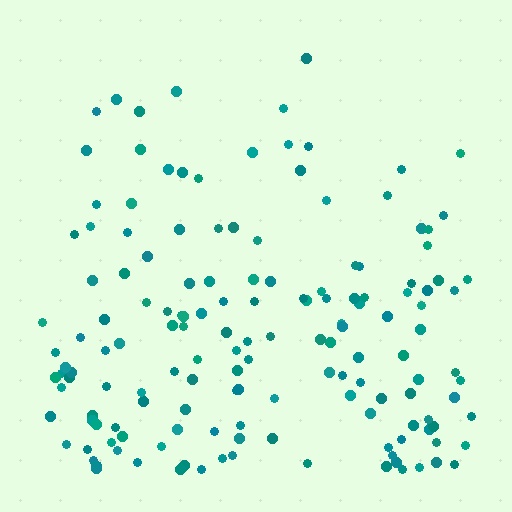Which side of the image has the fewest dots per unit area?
The top.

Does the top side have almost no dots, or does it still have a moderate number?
Still a moderate number, just noticeably fewer than the bottom.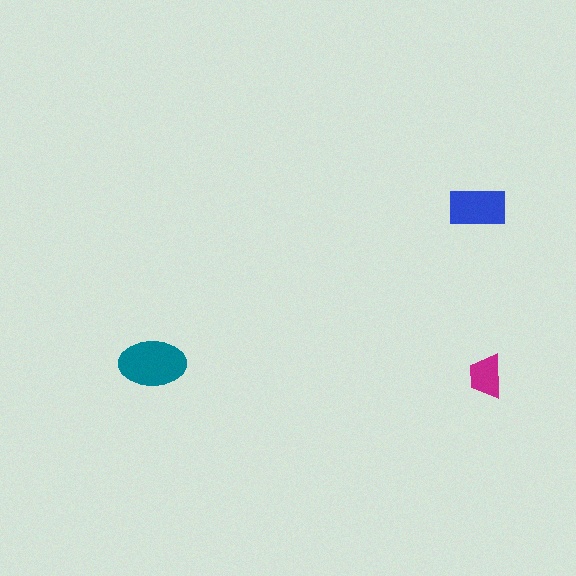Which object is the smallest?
The magenta trapezoid.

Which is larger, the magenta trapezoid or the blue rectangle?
The blue rectangle.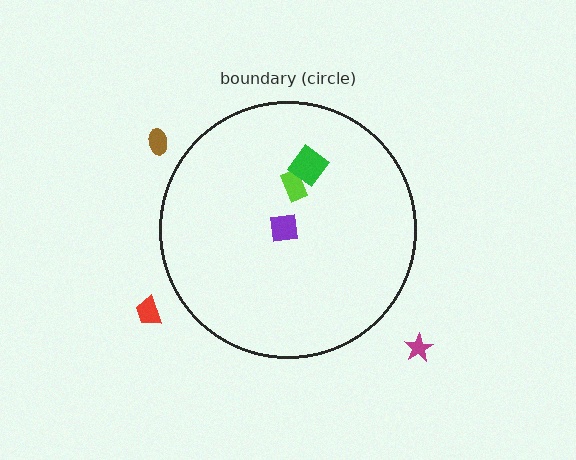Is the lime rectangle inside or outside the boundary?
Inside.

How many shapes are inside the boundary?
3 inside, 3 outside.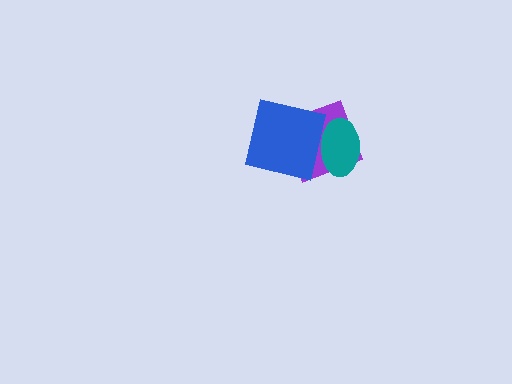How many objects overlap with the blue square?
2 objects overlap with the blue square.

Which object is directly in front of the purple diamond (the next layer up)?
The teal ellipse is directly in front of the purple diamond.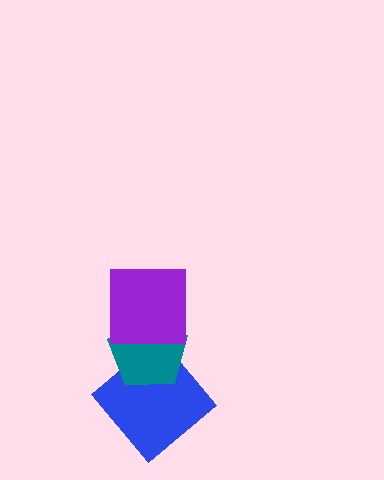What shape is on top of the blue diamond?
The teal pentagon is on top of the blue diamond.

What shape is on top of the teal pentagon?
The purple square is on top of the teal pentagon.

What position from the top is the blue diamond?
The blue diamond is 3rd from the top.